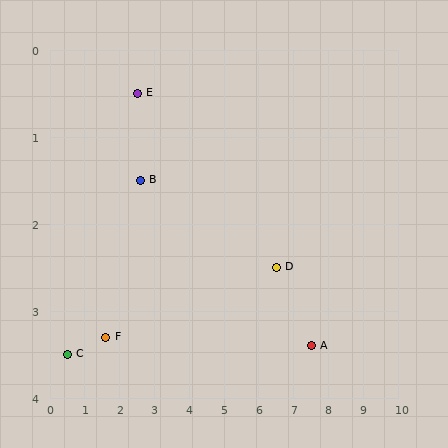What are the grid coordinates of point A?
Point A is at approximately (7.5, 3.4).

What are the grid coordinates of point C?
Point C is at approximately (0.5, 3.5).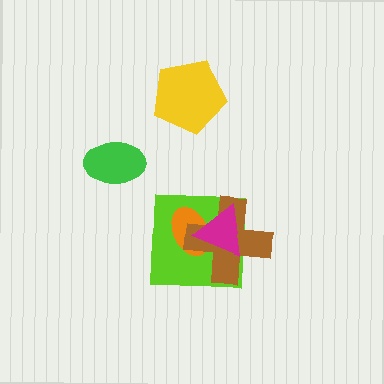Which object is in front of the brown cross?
The magenta triangle is in front of the brown cross.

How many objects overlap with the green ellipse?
0 objects overlap with the green ellipse.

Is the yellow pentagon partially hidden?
No, no other shape covers it.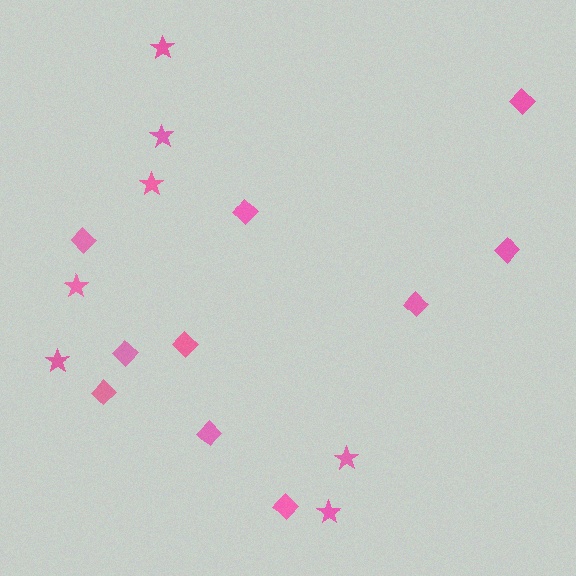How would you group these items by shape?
There are 2 groups: one group of diamonds (10) and one group of stars (7).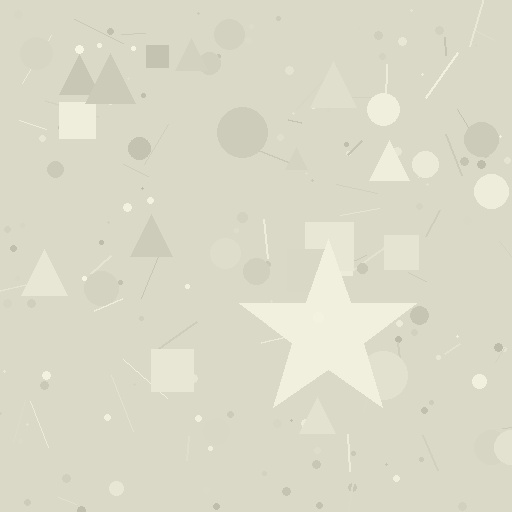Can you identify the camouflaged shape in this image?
The camouflaged shape is a star.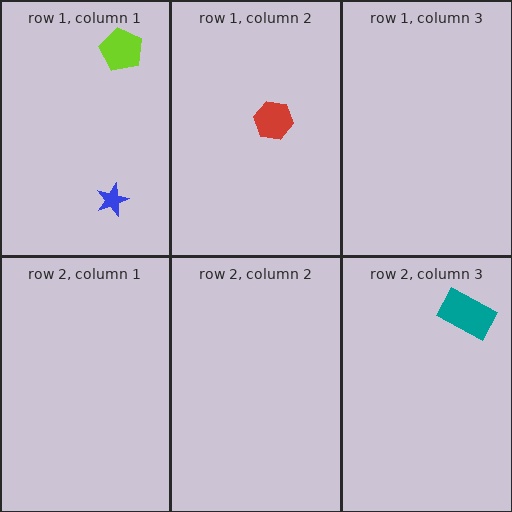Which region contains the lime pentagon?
The row 1, column 1 region.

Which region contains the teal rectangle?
The row 2, column 3 region.